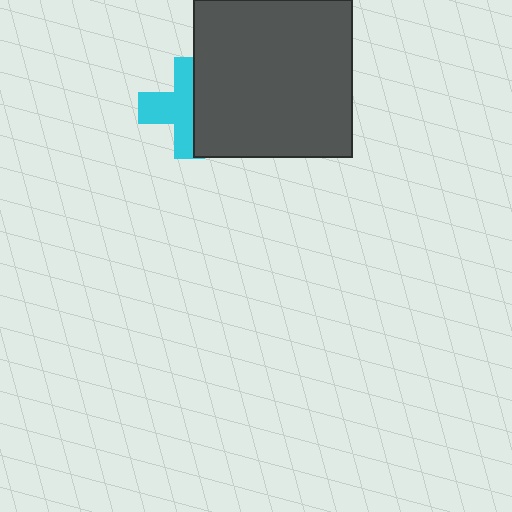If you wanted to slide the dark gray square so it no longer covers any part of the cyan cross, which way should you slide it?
Slide it right — that is the most direct way to separate the two shapes.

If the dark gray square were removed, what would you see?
You would see the complete cyan cross.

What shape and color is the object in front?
The object in front is a dark gray square.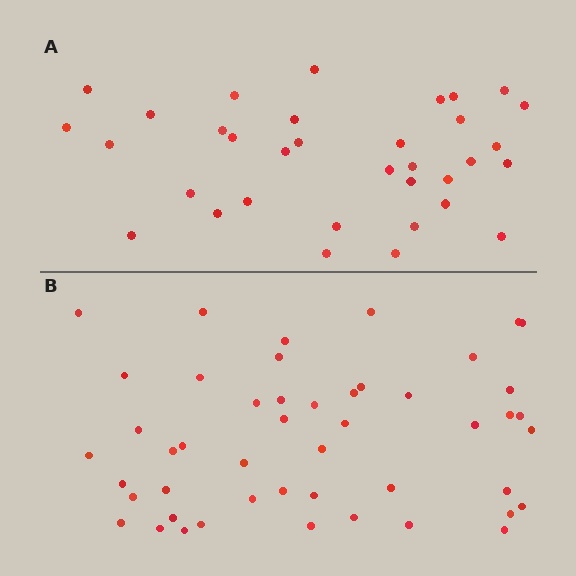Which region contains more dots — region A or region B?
Region B (the bottom region) has more dots.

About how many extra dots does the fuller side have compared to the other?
Region B has approximately 15 more dots than region A.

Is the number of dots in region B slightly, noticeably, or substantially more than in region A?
Region B has noticeably more, but not dramatically so. The ratio is roughly 1.4 to 1.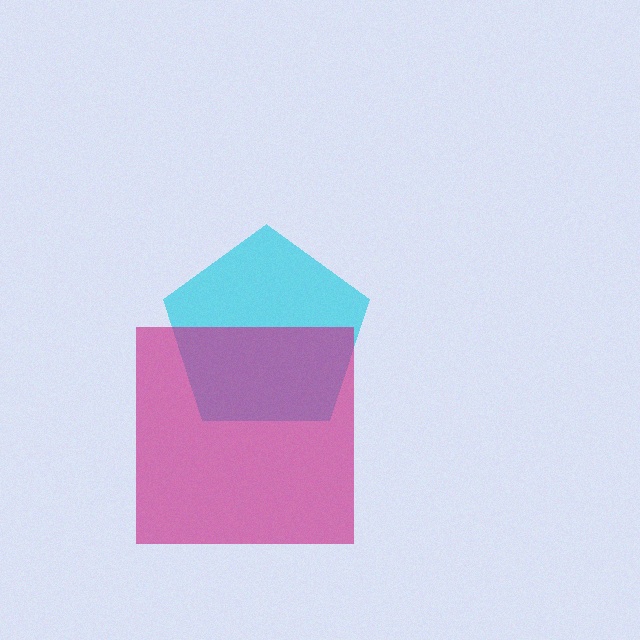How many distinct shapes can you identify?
There are 2 distinct shapes: a cyan pentagon, a magenta square.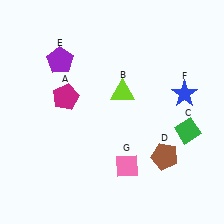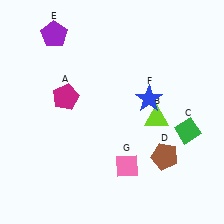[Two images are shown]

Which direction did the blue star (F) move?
The blue star (F) moved left.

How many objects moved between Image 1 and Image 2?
3 objects moved between the two images.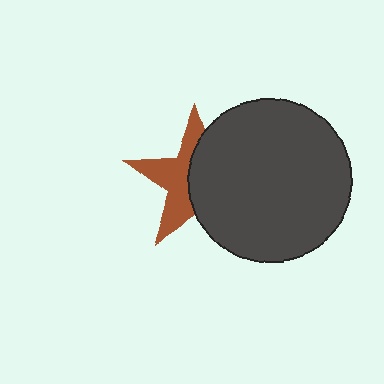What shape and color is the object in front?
The object in front is a dark gray circle.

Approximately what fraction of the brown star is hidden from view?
Roughly 54% of the brown star is hidden behind the dark gray circle.